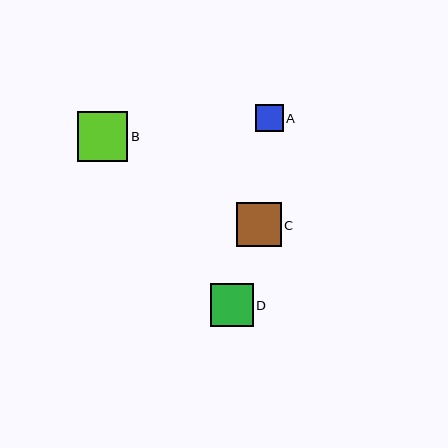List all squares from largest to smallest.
From largest to smallest: B, C, D, A.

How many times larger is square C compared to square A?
Square C is approximately 1.6 times the size of square A.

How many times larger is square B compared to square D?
Square B is approximately 1.2 times the size of square D.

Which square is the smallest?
Square A is the smallest with a size of approximately 27 pixels.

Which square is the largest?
Square B is the largest with a size of approximately 50 pixels.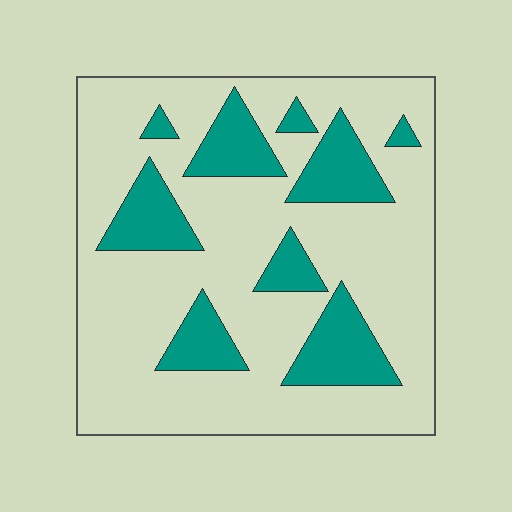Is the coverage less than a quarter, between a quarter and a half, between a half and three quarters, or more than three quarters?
Less than a quarter.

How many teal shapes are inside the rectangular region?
9.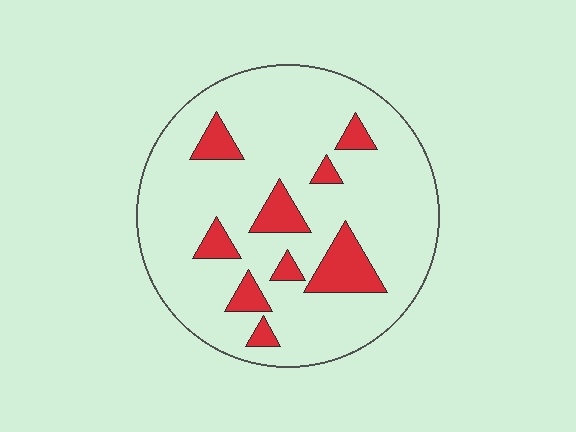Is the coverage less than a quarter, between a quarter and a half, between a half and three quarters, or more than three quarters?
Less than a quarter.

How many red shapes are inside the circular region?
9.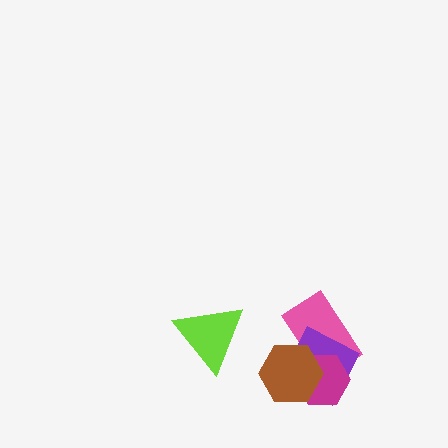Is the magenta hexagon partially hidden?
Yes, it is partially covered by another shape.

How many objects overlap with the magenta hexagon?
3 objects overlap with the magenta hexagon.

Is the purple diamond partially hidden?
Yes, it is partially covered by another shape.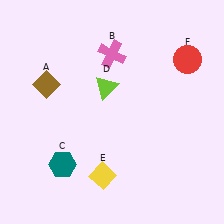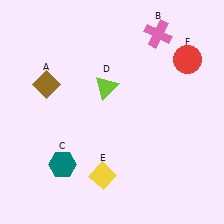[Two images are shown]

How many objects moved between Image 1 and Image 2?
1 object moved between the two images.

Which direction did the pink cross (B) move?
The pink cross (B) moved right.